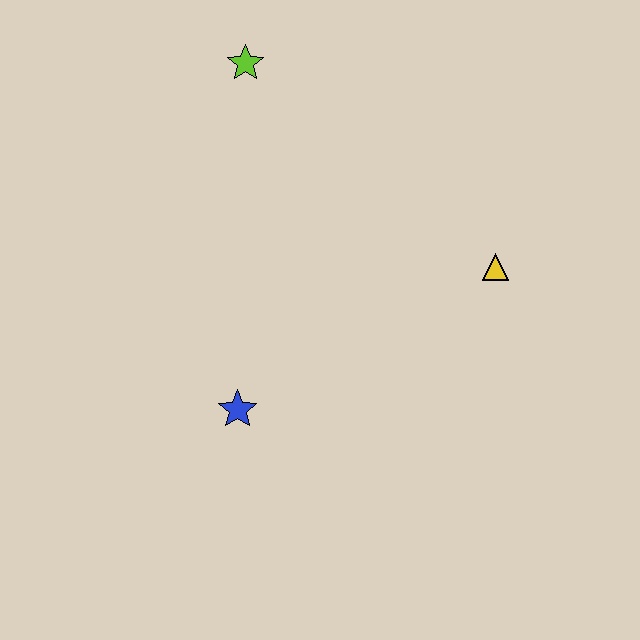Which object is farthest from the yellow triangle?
The lime star is farthest from the yellow triangle.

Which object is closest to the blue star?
The yellow triangle is closest to the blue star.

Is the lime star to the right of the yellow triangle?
No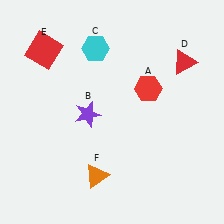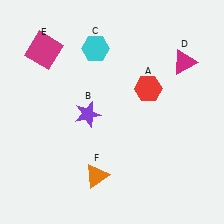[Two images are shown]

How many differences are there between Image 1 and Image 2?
There are 2 differences between the two images.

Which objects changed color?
D changed from red to magenta. E changed from red to magenta.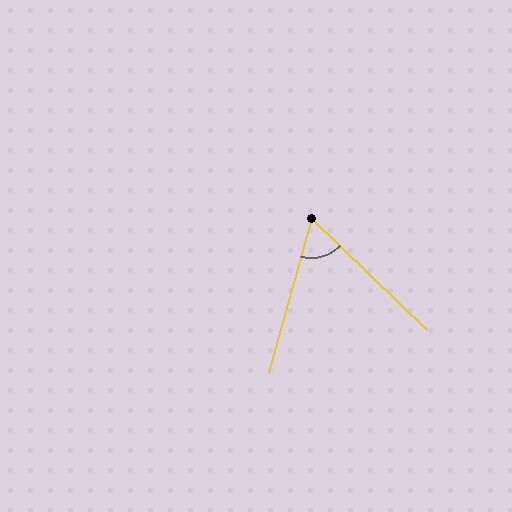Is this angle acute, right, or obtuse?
It is acute.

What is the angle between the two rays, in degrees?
Approximately 62 degrees.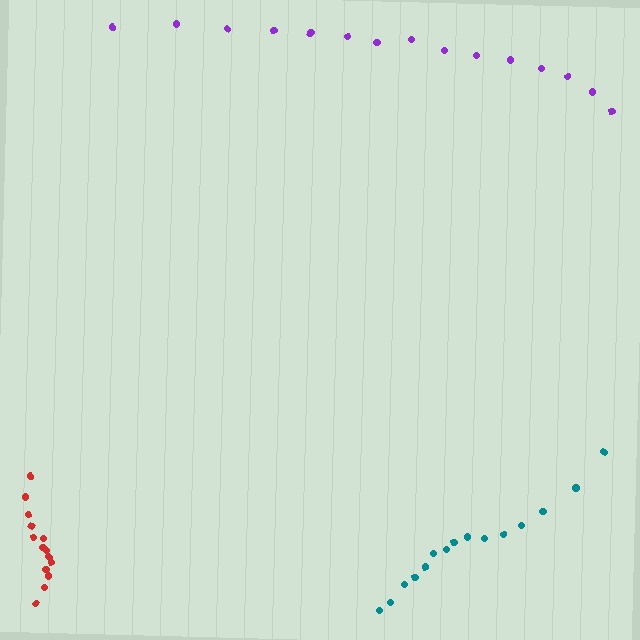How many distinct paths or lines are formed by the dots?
There are 3 distinct paths.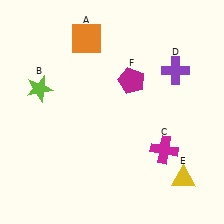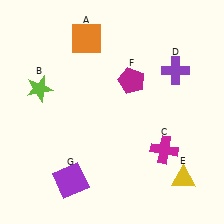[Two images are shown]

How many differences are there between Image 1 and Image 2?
There is 1 difference between the two images.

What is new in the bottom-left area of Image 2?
A purple square (G) was added in the bottom-left area of Image 2.